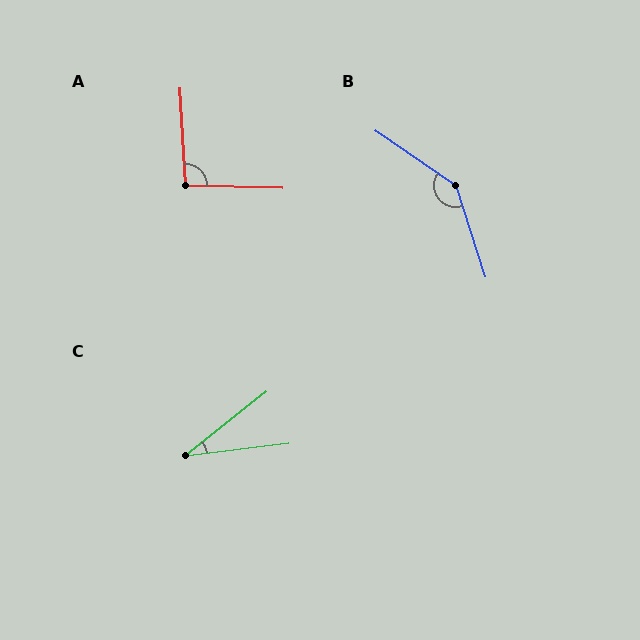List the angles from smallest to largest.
C (31°), A (95°), B (143°).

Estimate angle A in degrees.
Approximately 95 degrees.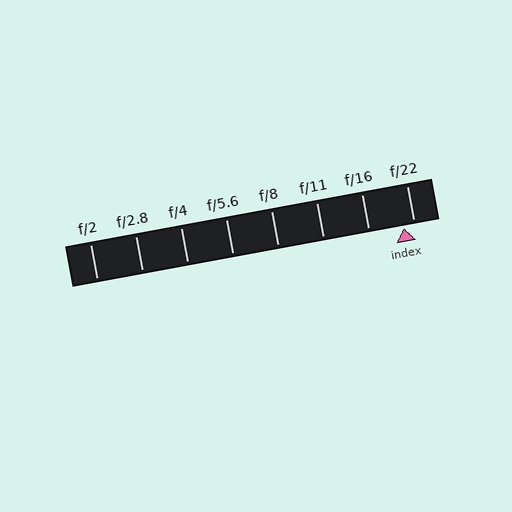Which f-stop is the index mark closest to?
The index mark is closest to f/22.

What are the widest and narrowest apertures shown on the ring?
The widest aperture shown is f/2 and the narrowest is f/22.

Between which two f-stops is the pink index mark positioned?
The index mark is between f/16 and f/22.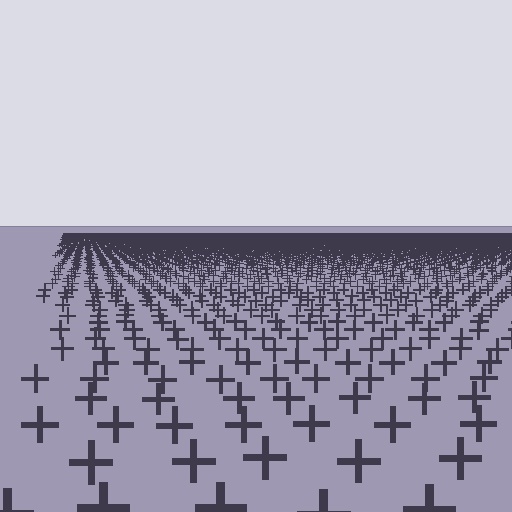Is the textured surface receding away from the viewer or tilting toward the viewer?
The surface is receding away from the viewer. Texture elements get smaller and denser toward the top.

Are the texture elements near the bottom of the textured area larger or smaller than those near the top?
Larger. Near the bottom, elements are closer to the viewer and appear at a bigger on-screen size.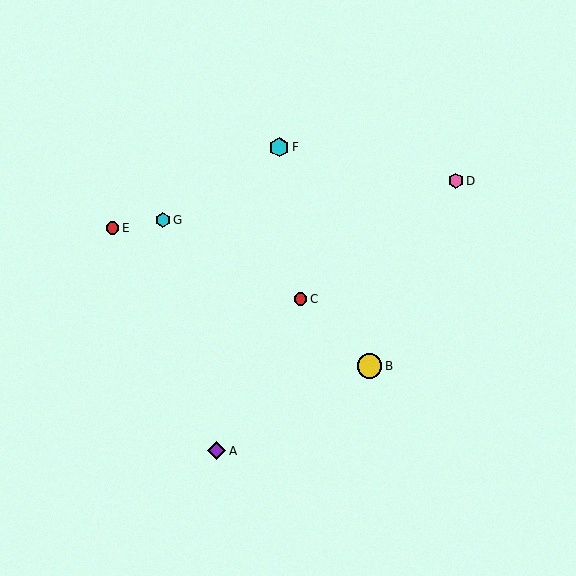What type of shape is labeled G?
Shape G is a cyan hexagon.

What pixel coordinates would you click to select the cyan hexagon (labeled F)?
Click at (279, 147) to select the cyan hexagon F.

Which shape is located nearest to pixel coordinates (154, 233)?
The cyan hexagon (labeled G) at (163, 220) is nearest to that location.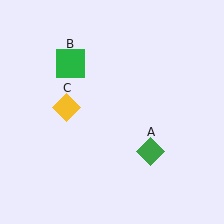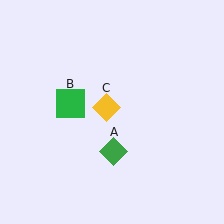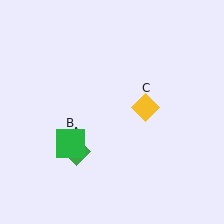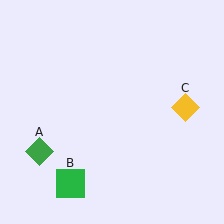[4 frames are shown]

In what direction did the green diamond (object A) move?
The green diamond (object A) moved left.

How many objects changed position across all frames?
3 objects changed position: green diamond (object A), green square (object B), yellow diamond (object C).